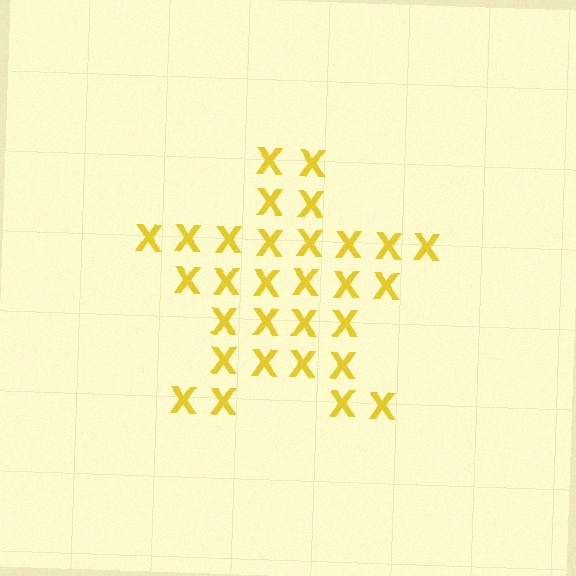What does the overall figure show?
The overall figure shows a star.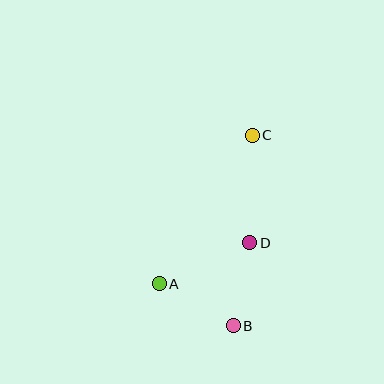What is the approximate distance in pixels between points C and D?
The distance between C and D is approximately 108 pixels.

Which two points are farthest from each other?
Points B and C are farthest from each other.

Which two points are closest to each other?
Points B and D are closest to each other.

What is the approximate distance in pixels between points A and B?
The distance between A and B is approximately 85 pixels.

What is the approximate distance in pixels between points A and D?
The distance between A and D is approximately 100 pixels.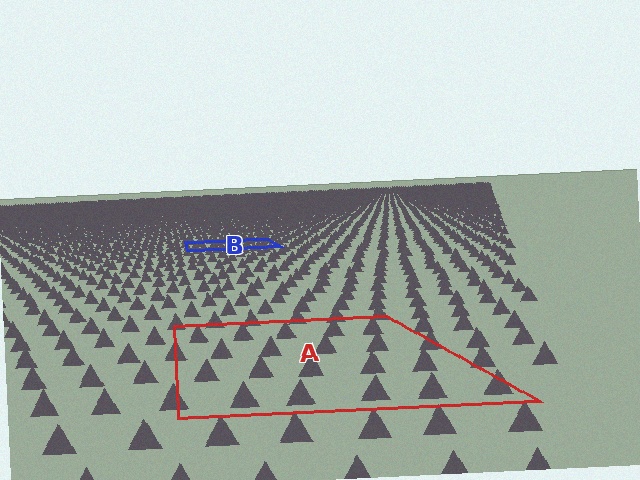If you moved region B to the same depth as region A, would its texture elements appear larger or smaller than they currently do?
They would appear larger. At a closer depth, the same texture elements are projected at a bigger on-screen size.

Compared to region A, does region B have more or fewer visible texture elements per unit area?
Region B has more texture elements per unit area — they are packed more densely because it is farther away.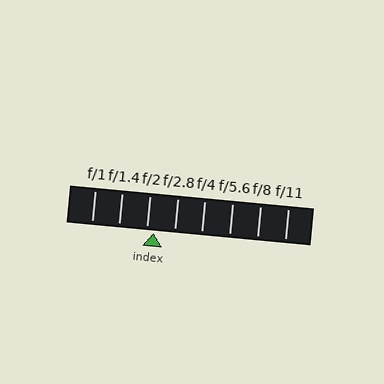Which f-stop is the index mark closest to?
The index mark is closest to f/2.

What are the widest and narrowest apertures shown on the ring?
The widest aperture shown is f/1 and the narrowest is f/11.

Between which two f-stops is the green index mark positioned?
The index mark is between f/2 and f/2.8.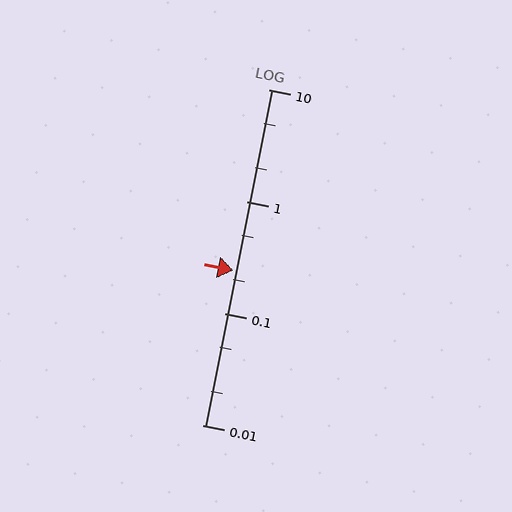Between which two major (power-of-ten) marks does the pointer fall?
The pointer is between 0.1 and 1.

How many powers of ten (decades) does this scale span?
The scale spans 3 decades, from 0.01 to 10.